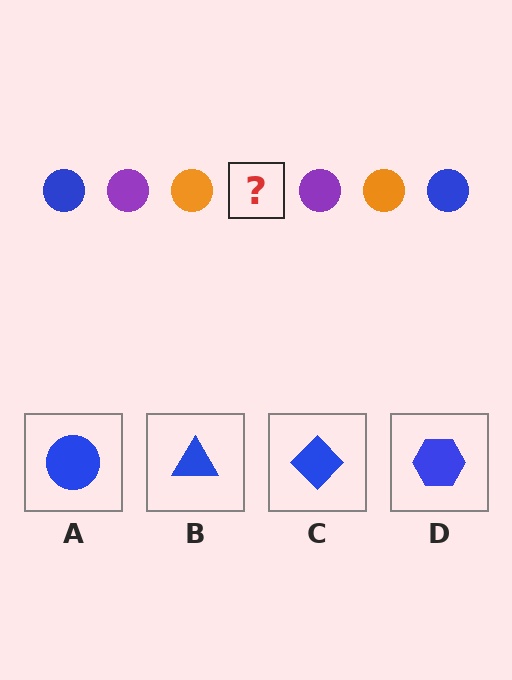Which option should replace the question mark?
Option A.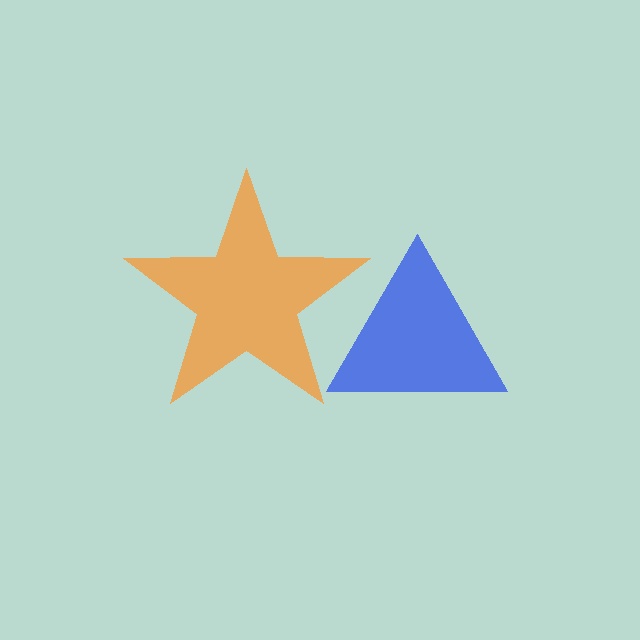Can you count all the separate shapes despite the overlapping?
Yes, there are 2 separate shapes.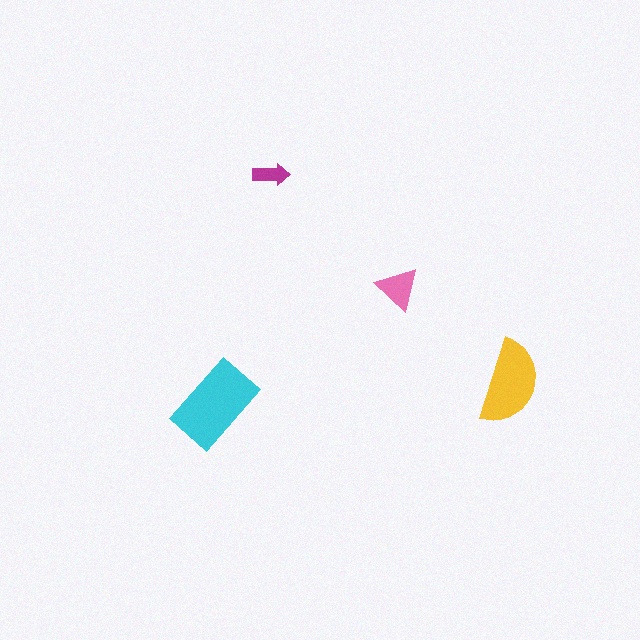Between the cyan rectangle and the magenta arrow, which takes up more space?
The cyan rectangle.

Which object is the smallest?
The magenta arrow.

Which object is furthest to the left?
The cyan rectangle is leftmost.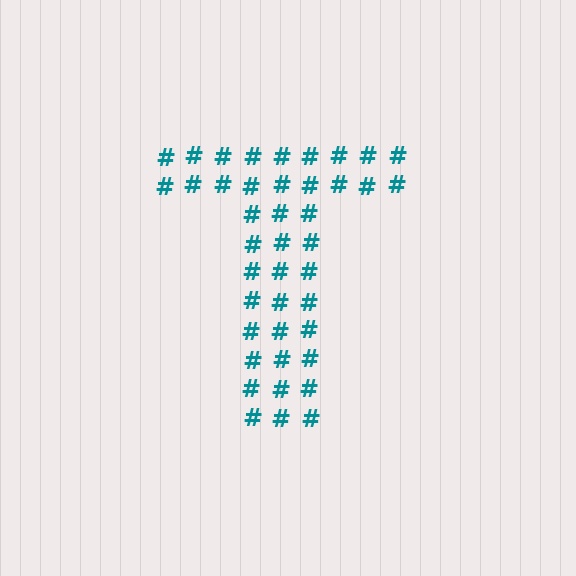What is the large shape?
The large shape is the letter T.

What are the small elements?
The small elements are hash symbols.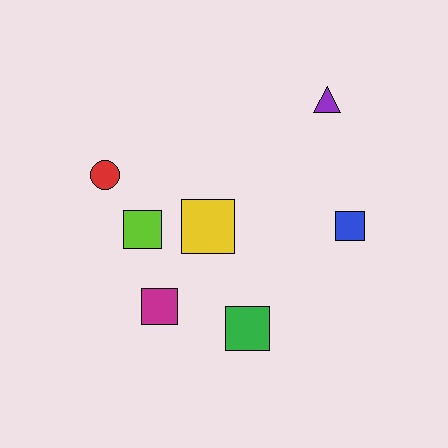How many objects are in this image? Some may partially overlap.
There are 7 objects.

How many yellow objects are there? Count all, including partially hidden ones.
There is 1 yellow object.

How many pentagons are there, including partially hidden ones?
There are no pentagons.